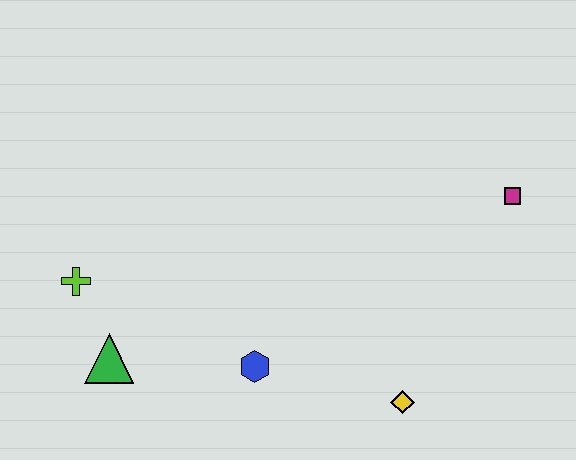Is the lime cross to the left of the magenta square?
Yes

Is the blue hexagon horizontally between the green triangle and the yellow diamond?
Yes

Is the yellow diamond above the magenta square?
No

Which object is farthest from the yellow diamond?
The lime cross is farthest from the yellow diamond.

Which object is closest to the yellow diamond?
The blue hexagon is closest to the yellow diamond.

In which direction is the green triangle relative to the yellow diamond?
The green triangle is to the left of the yellow diamond.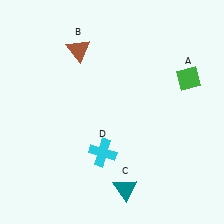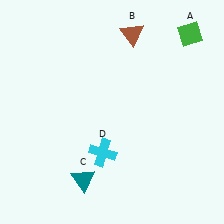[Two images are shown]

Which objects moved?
The objects that moved are: the green diamond (A), the brown triangle (B), the teal triangle (C).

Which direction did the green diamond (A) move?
The green diamond (A) moved up.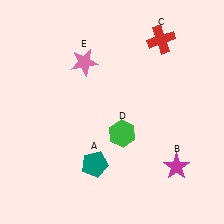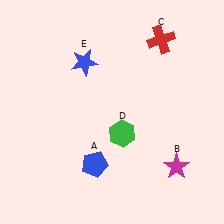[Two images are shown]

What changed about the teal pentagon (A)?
In Image 1, A is teal. In Image 2, it changed to blue.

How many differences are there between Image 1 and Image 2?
There are 2 differences between the two images.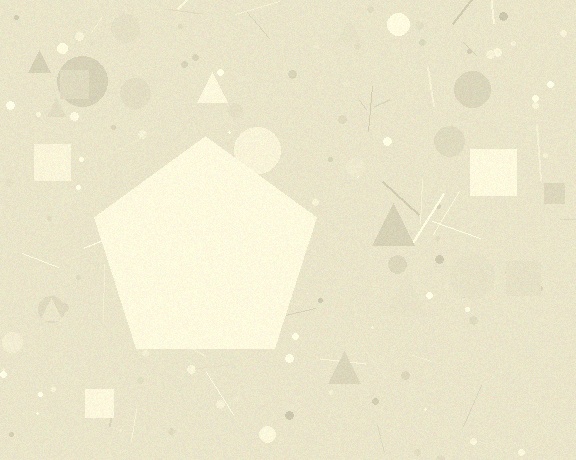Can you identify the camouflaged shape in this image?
The camouflaged shape is a pentagon.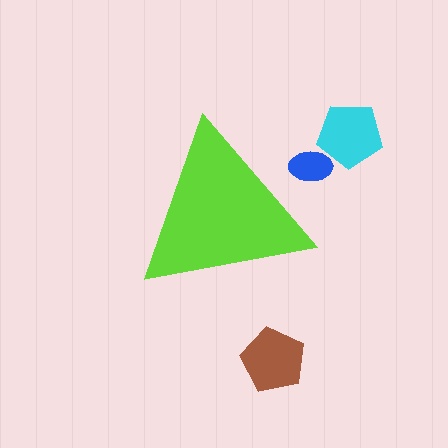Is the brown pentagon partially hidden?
No, the brown pentagon is fully visible.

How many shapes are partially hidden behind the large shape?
1 shape is partially hidden.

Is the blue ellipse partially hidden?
Yes, the blue ellipse is partially hidden behind the lime triangle.